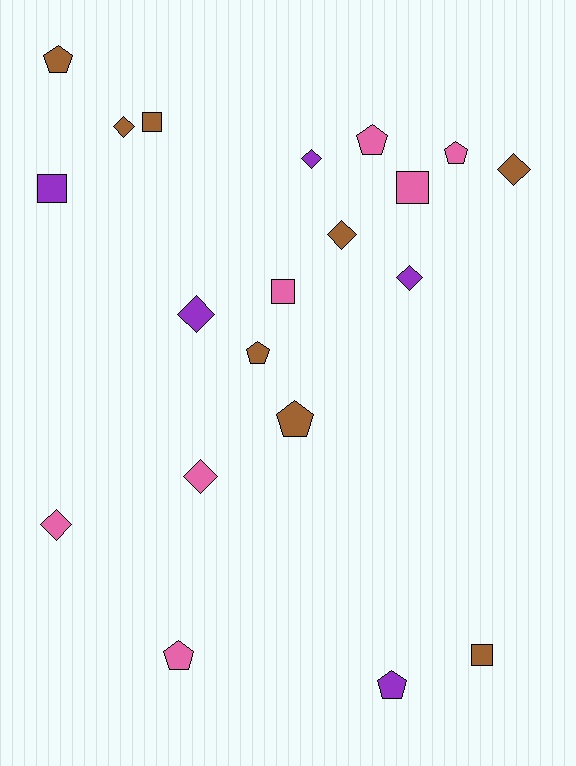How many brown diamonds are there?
There are 3 brown diamonds.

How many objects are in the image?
There are 20 objects.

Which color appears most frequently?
Brown, with 8 objects.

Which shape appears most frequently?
Diamond, with 8 objects.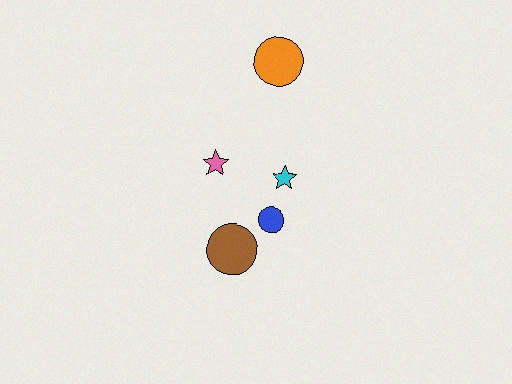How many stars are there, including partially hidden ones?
There are 2 stars.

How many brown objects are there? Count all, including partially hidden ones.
There is 1 brown object.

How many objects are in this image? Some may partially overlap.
There are 5 objects.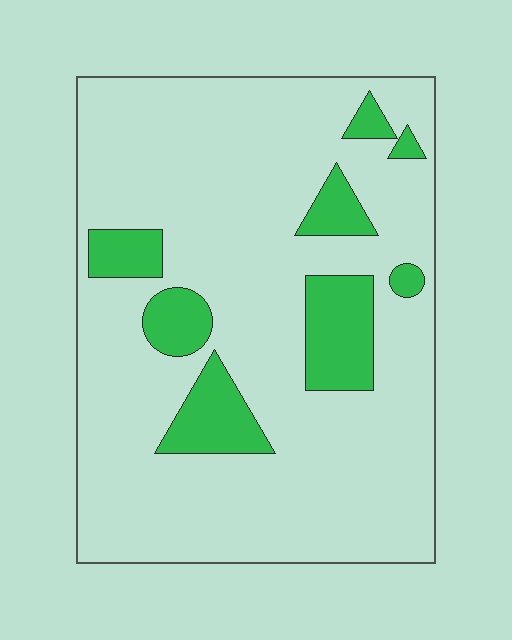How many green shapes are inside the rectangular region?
8.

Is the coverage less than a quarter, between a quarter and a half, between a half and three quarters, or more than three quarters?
Less than a quarter.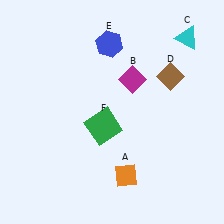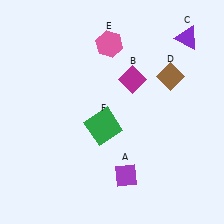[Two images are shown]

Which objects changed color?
A changed from orange to purple. C changed from cyan to purple. E changed from blue to pink.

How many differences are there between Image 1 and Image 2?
There are 3 differences between the two images.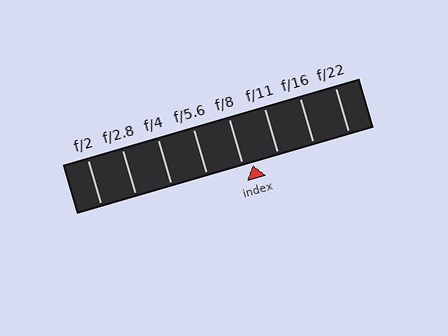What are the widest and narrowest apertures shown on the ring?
The widest aperture shown is f/2 and the narrowest is f/22.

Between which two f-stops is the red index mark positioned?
The index mark is between f/8 and f/11.